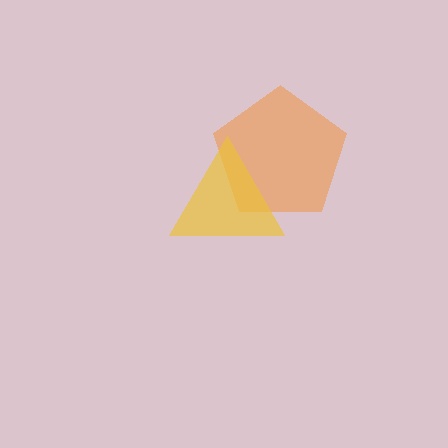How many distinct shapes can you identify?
There are 2 distinct shapes: an orange pentagon, a yellow triangle.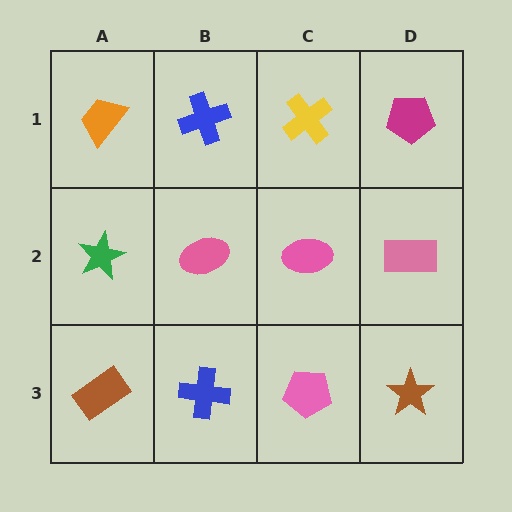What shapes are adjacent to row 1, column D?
A pink rectangle (row 2, column D), a yellow cross (row 1, column C).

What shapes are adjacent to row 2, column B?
A blue cross (row 1, column B), a blue cross (row 3, column B), a green star (row 2, column A), a pink ellipse (row 2, column C).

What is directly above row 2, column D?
A magenta pentagon.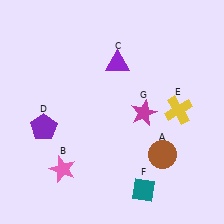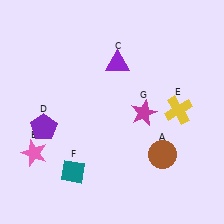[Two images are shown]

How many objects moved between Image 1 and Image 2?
2 objects moved between the two images.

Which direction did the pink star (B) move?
The pink star (B) moved left.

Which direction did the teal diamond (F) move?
The teal diamond (F) moved left.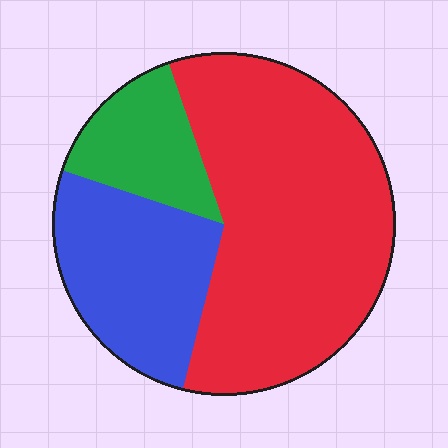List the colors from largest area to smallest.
From largest to smallest: red, blue, green.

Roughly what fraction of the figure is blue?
Blue covers about 25% of the figure.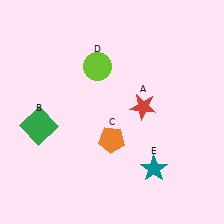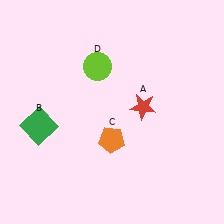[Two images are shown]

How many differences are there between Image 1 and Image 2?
There is 1 difference between the two images.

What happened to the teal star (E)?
The teal star (E) was removed in Image 2. It was in the bottom-right area of Image 1.